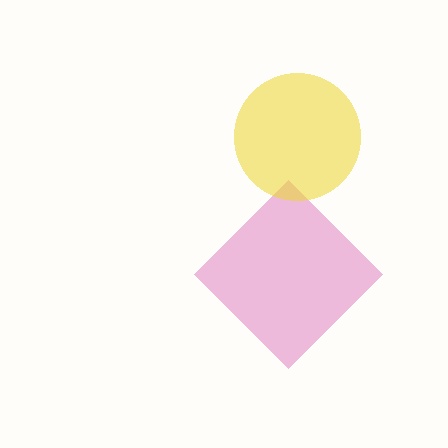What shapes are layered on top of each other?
The layered shapes are: a pink diamond, a yellow circle.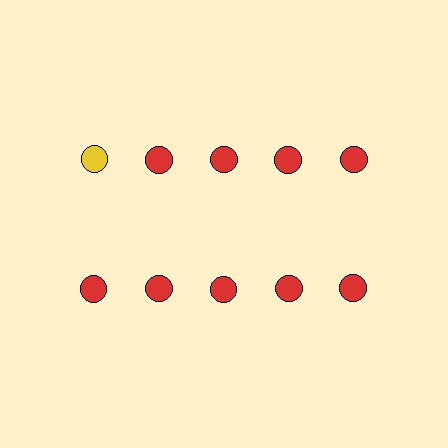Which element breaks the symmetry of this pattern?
The yellow circle in the top row, leftmost column breaks the symmetry. All other shapes are red circles.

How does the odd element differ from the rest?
It has a different color: yellow instead of red.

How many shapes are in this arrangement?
There are 10 shapes arranged in a grid pattern.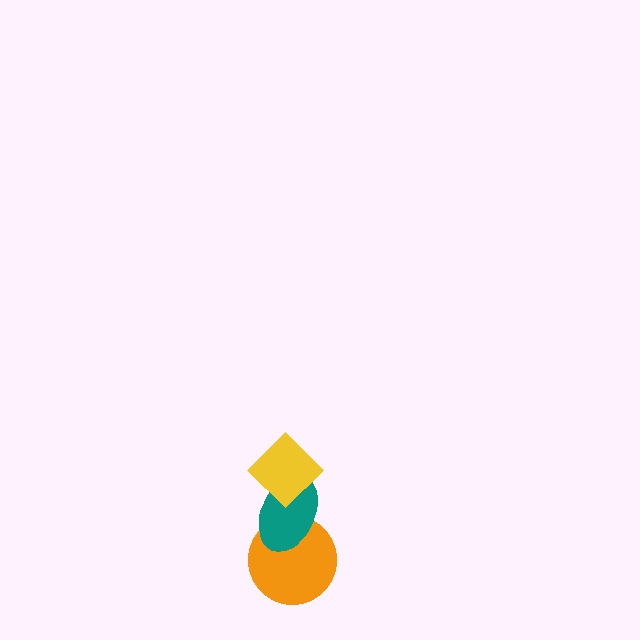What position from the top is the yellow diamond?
The yellow diamond is 1st from the top.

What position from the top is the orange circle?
The orange circle is 3rd from the top.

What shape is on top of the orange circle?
The teal ellipse is on top of the orange circle.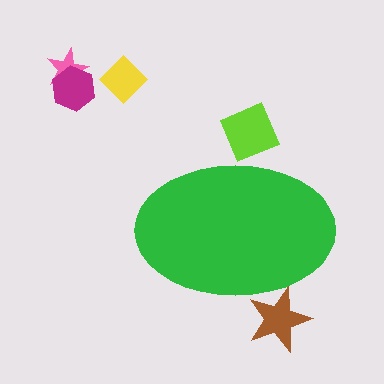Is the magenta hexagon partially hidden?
No, the magenta hexagon is fully visible.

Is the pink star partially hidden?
No, the pink star is fully visible.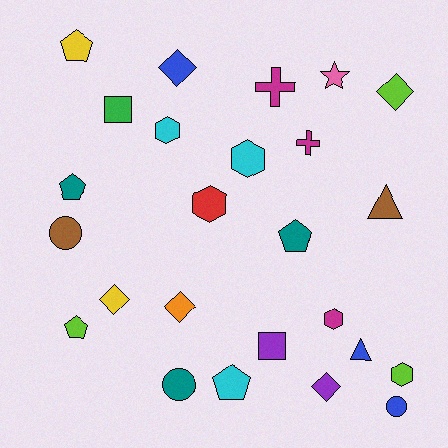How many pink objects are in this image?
There is 1 pink object.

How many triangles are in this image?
There are 2 triangles.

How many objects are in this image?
There are 25 objects.